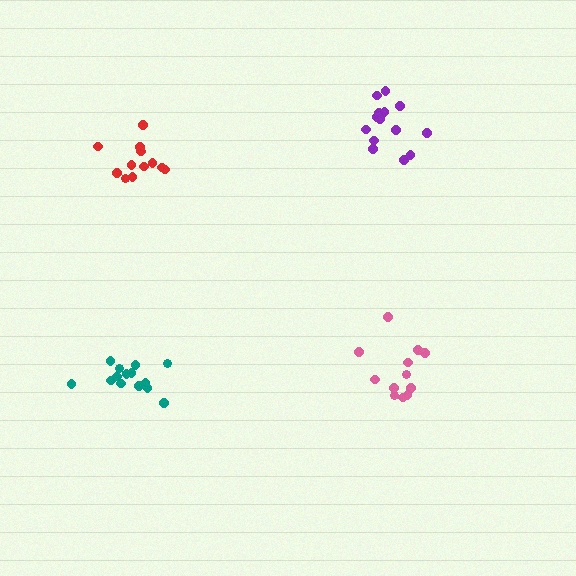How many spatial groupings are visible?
There are 4 spatial groupings.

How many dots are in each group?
Group 1: 12 dots, Group 2: 12 dots, Group 3: 14 dots, Group 4: 14 dots (52 total).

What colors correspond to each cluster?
The clusters are colored: red, pink, purple, teal.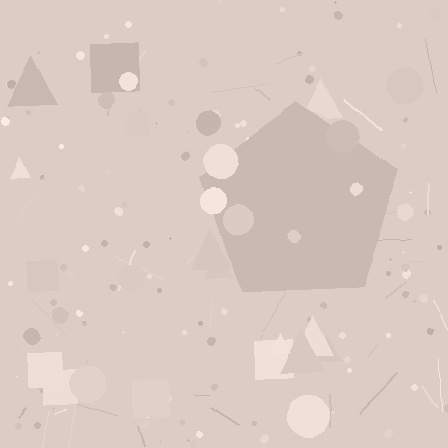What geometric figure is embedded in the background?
A pentagon is embedded in the background.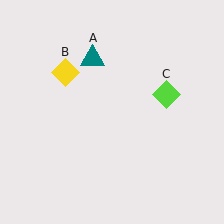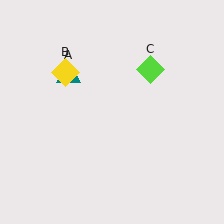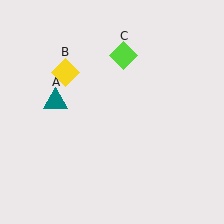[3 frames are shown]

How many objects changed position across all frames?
2 objects changed position: teal triangle (object A), lime diamond (object C).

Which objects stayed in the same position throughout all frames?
Yellow diamond (object B) remained stationary.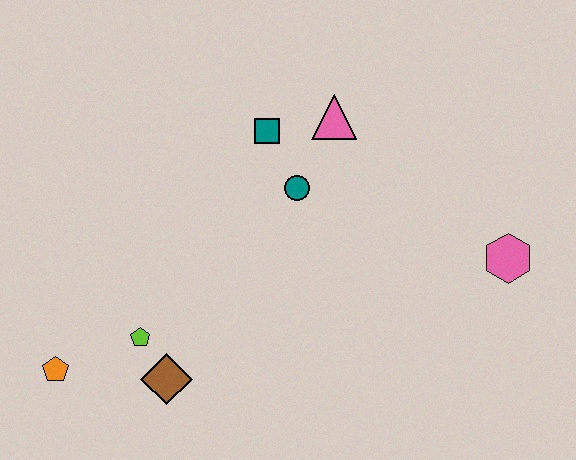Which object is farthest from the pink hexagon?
The orange pentagon is farthest from the pink hexagon.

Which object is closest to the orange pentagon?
The lime pentagon is closest to the orange pentagon.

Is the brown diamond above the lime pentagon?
No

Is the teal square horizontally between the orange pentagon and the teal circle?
Yes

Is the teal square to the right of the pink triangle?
No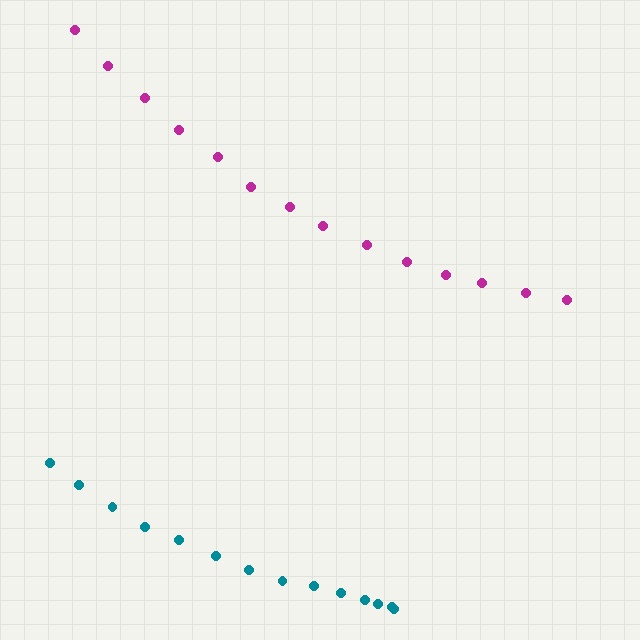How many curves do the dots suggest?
There are 2 distinct paths.